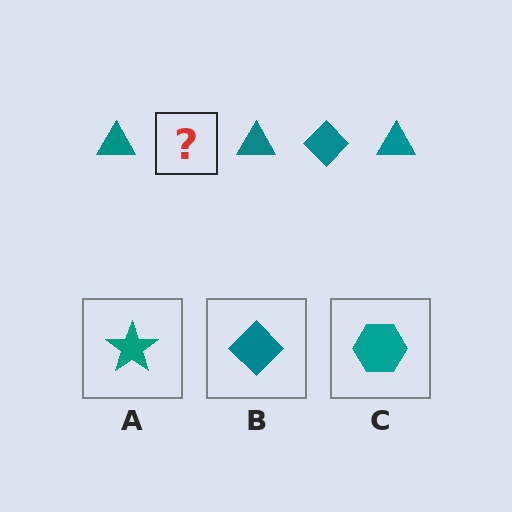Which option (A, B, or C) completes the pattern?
B.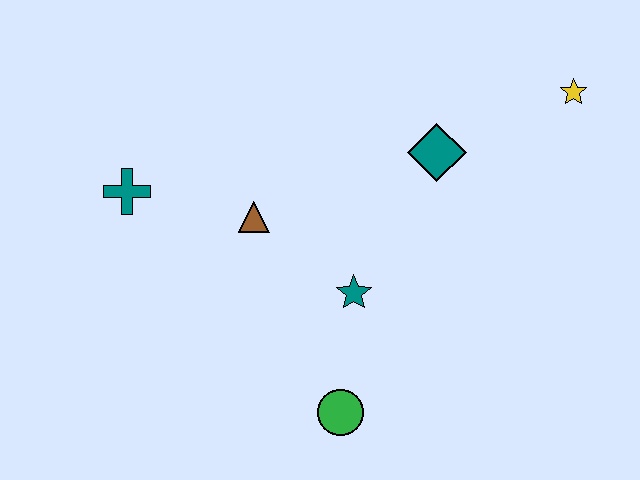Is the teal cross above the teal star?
Yes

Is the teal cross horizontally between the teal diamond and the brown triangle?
No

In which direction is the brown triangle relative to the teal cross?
The brown triangle is to the right of the teal cross.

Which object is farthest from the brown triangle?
The yellow star is farthest from the brown triangle.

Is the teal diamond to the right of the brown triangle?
Yes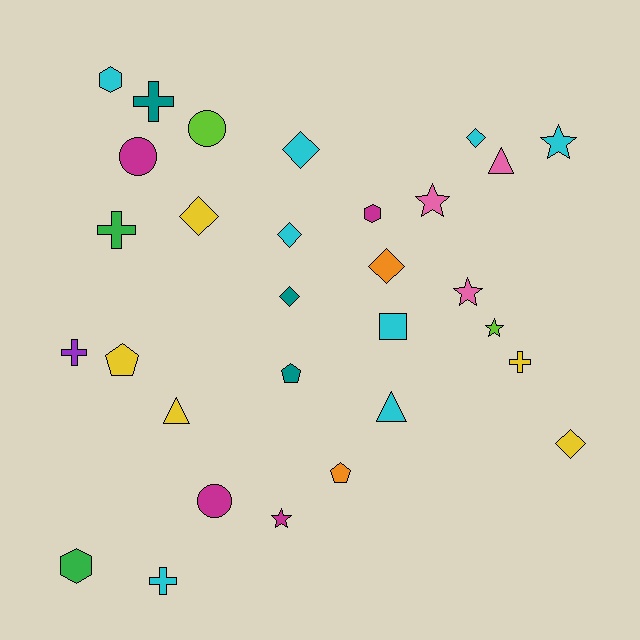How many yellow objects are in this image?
There are 5 yellow objects.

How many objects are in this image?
There are 30 objects.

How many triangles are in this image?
There are 3 triangles.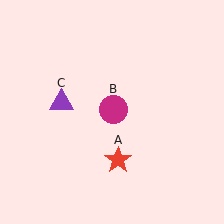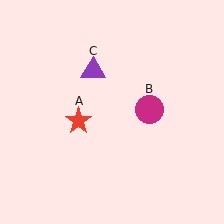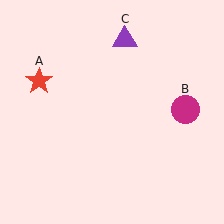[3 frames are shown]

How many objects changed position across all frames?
3 objects changed position: red star (object A), magenta circle (object B), purple triangle (object C).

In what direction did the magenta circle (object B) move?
The magenta circle (object B) moved right.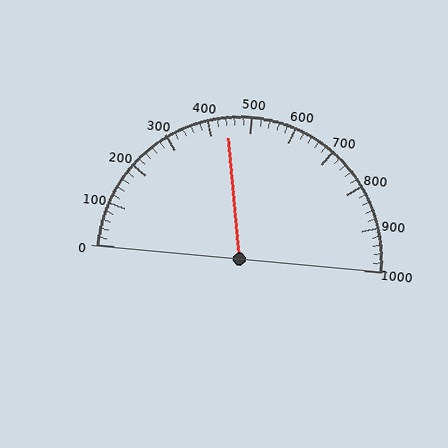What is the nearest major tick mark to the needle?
The nearest major tick mark is 400.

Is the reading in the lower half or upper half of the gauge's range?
The reading is in the lower half of the range (0 to 1000).